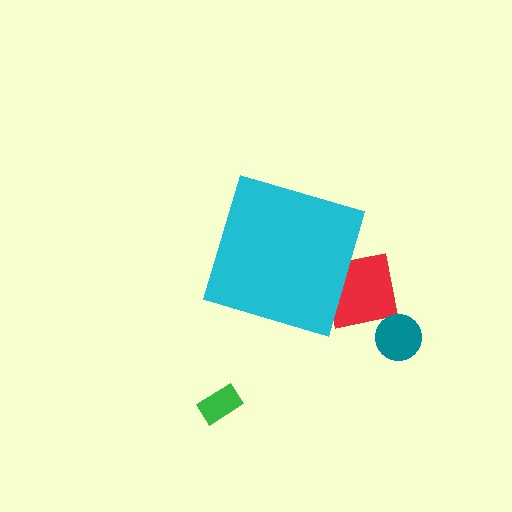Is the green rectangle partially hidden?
No, the green rectangle is fully visible.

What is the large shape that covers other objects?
A cyan diamond.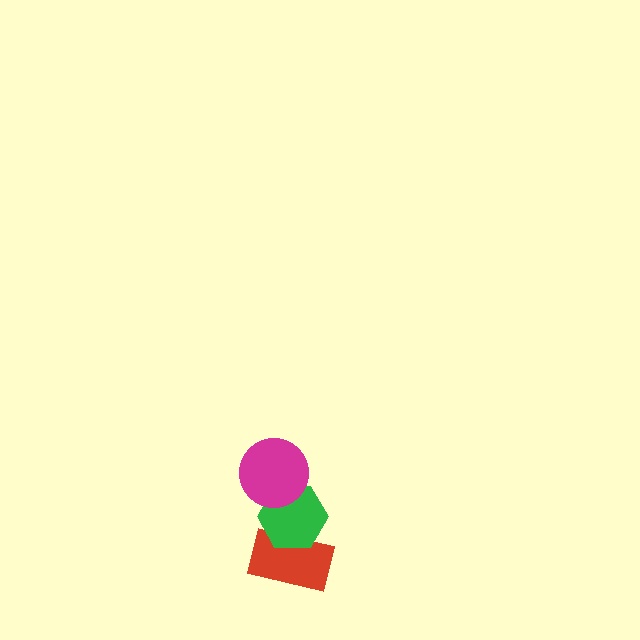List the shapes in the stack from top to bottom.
From top to bottom: the magenta circle, the green hexagon, the red rectangle.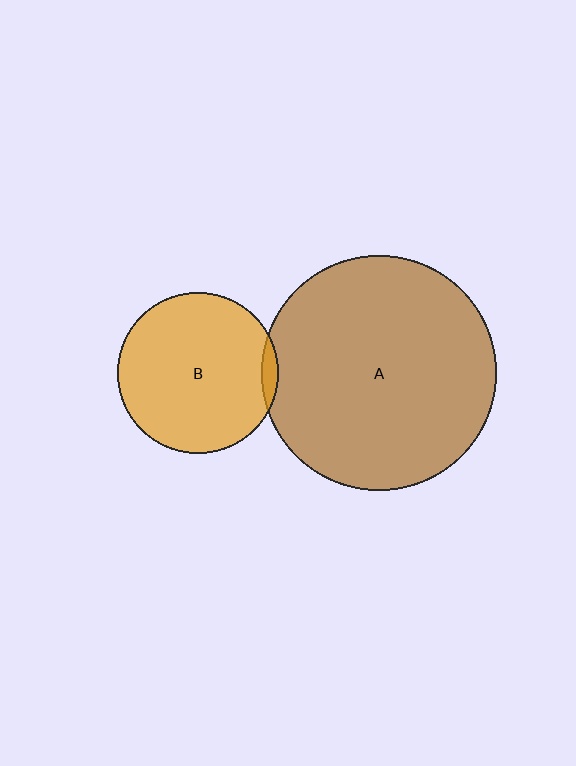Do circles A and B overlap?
Yes.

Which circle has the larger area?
Circle A (brown).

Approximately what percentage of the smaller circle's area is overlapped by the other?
Approximately 5%.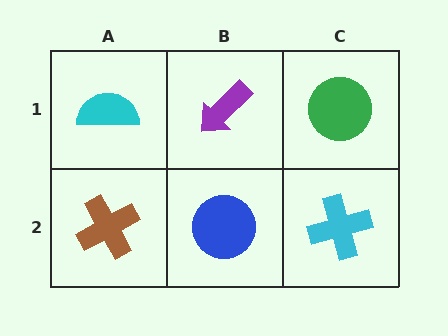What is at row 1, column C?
A green circle.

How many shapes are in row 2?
3 shapes.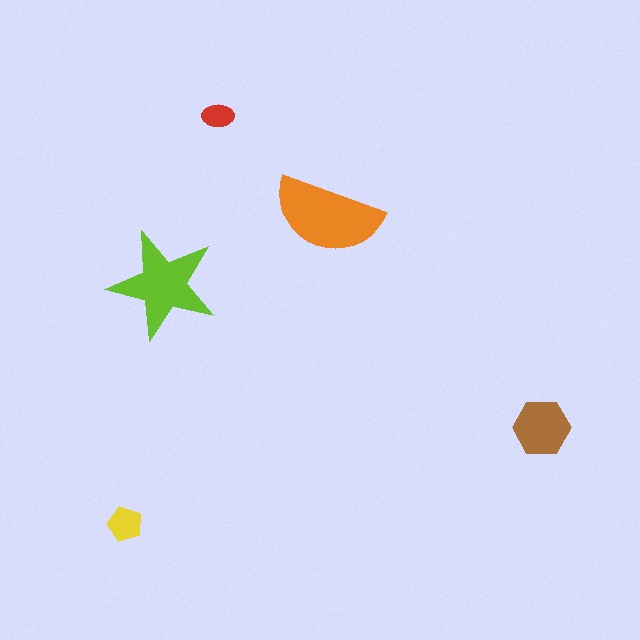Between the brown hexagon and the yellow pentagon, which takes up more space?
The brown hexagon.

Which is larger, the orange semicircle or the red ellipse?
The orange semicircle.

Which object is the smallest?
The red ellipse.